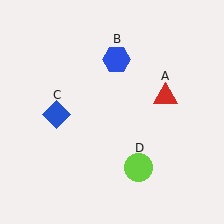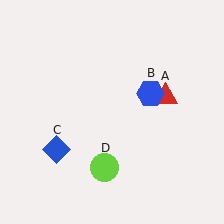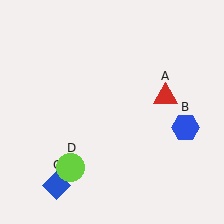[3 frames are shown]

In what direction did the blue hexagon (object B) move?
The blue hexagon (object B) moved down and to the right.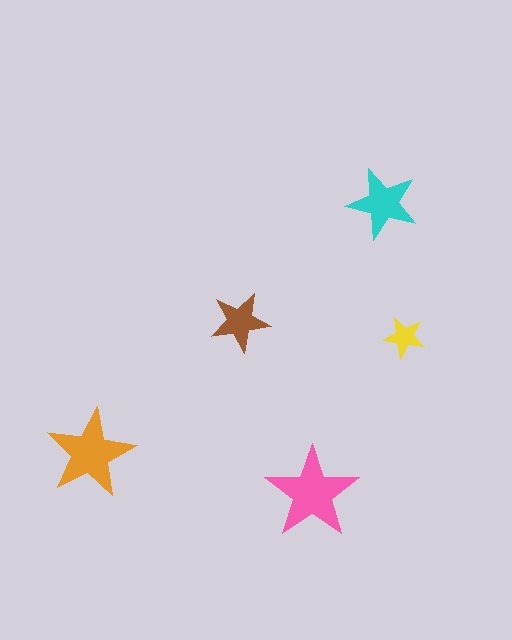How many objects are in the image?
There are 5 objects in the image.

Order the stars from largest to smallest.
the pink one, the orange one, the cyan one, the brown one, the yellow one.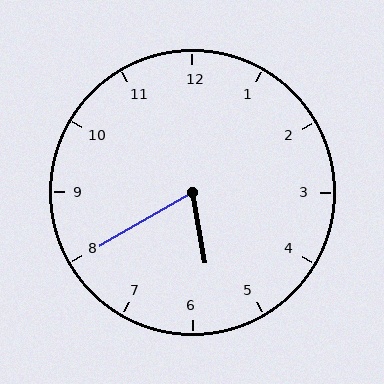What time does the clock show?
5:40.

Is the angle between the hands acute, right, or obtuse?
It is acute.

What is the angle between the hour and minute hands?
Approximately 70 degrees.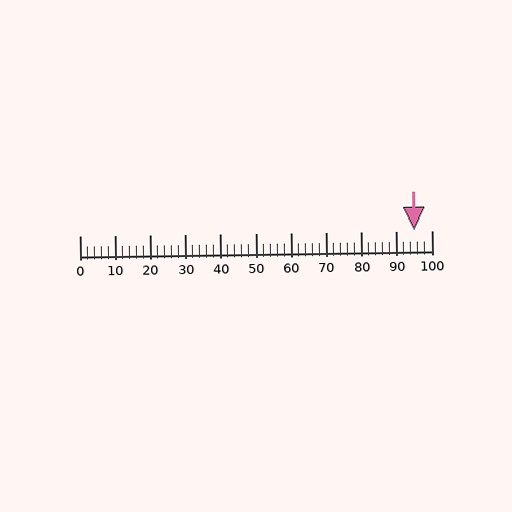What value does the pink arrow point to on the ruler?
The pink arrow points to approximately 95.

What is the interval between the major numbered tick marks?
The major tick marks are spaced 10 units apart.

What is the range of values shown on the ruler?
The ruler shows values from 0 to 100.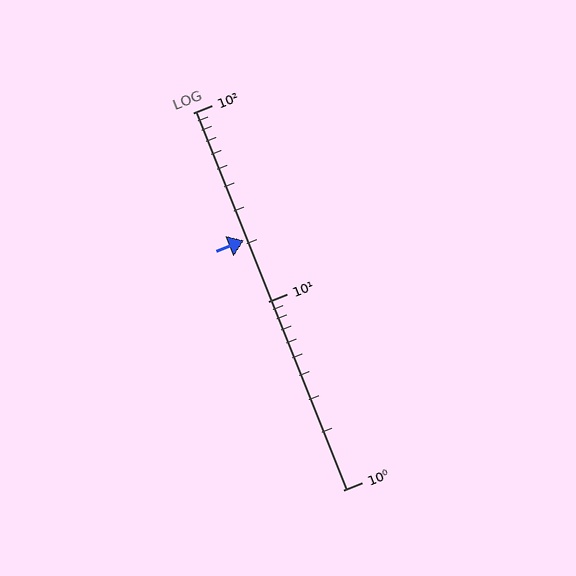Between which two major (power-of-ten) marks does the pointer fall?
The pointer is between 10 and 100.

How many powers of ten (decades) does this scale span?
The scale spans 2 decades, from 1 to 100.